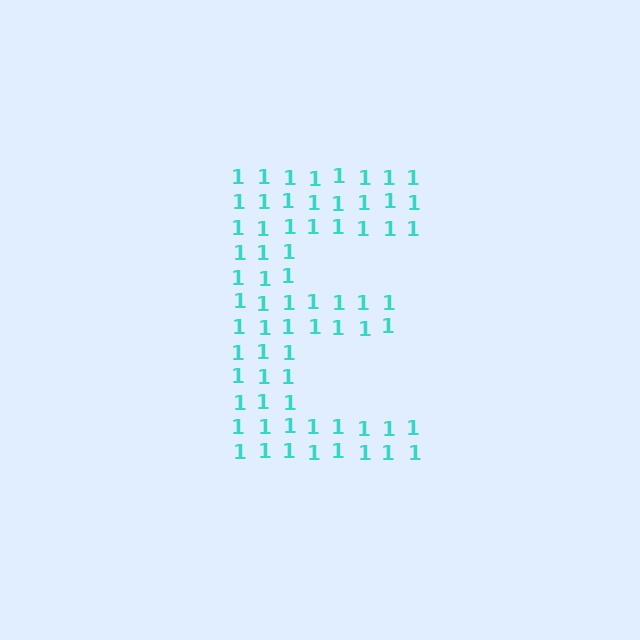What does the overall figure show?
The overall figure shows the letter E.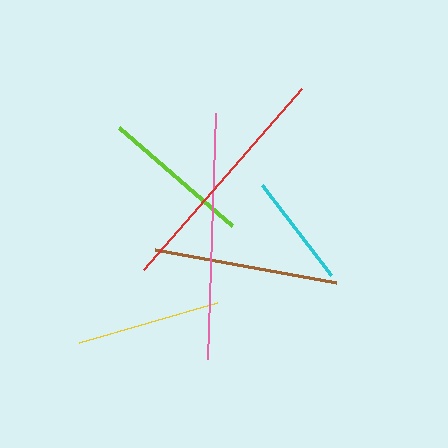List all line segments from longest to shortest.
From longest to shortest: pink, red, brown, lime, yellow, cyan.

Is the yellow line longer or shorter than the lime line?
The lime line is longer than the yellow line.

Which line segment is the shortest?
The cyan line is the shortest at approximately 114 pixels.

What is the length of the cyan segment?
The cyan segment is approximately 114 pixels long.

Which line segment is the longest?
The pink line is the longest at approximately 246 pixels.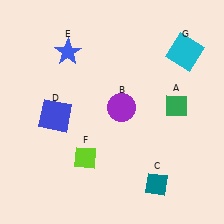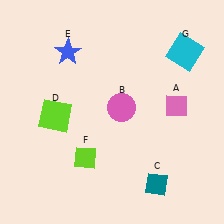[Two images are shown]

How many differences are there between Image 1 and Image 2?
There are 3 differences between the two images.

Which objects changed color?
A changed from green to pink. B changed from purple to pink. D changed from blue to lime.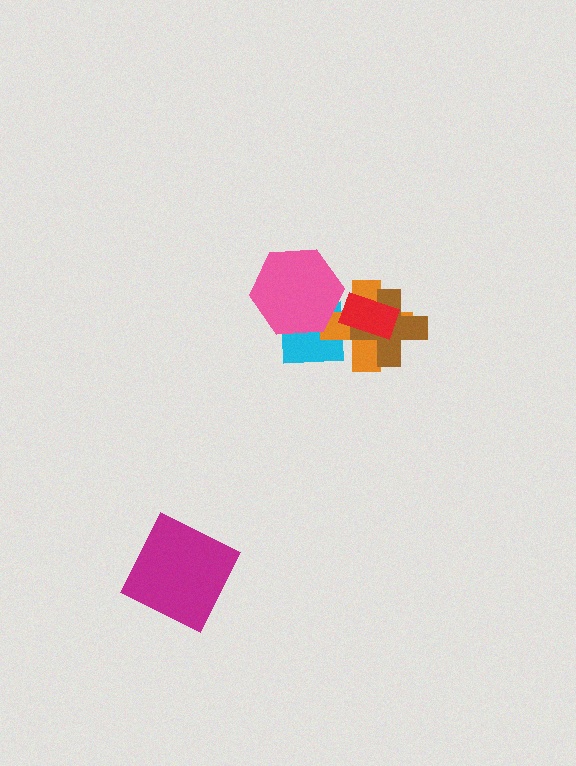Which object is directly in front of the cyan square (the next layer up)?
The orange cross is directly in front of the cyan square.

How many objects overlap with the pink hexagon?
2 objects overlap with the pink hexagon.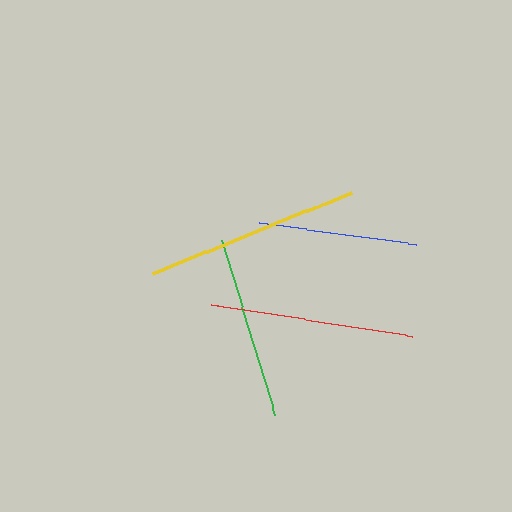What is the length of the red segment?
The red segment is approximately 204 pixels long.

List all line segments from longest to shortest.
From longest to shortest: yellow, red, green, blue.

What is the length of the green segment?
The green segment is approximately 183 pixels long.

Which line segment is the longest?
The yellow line is the longest at approximately 214 pixels.